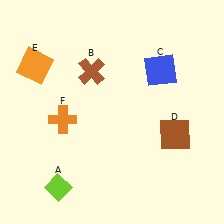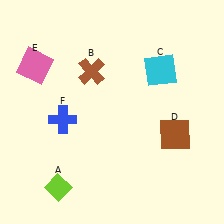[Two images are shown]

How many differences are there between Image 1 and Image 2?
There are 3 differences between the two images.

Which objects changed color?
C changed from blue to cyan. E changed from orange to pink. F changed from orange to blue.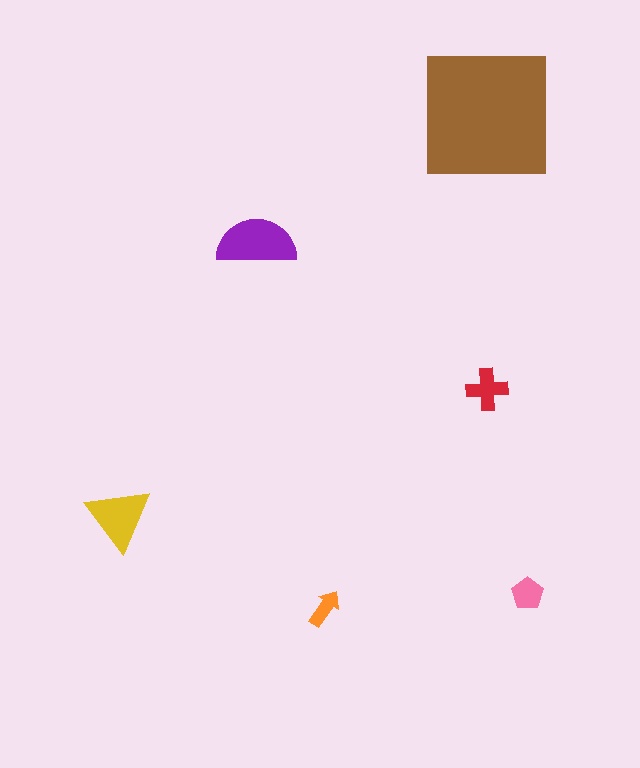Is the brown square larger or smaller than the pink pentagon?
Larger.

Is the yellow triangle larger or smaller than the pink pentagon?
Larger.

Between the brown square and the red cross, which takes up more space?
The brown square.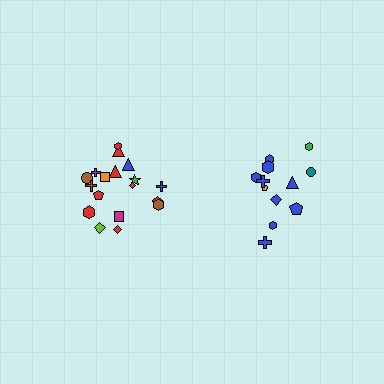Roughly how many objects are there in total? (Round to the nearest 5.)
Roughly 30 objects in total.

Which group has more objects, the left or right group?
The left group.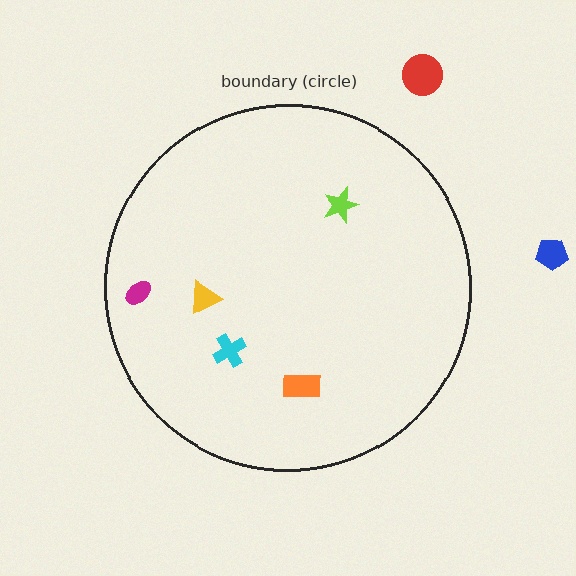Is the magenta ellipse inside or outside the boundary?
Inside.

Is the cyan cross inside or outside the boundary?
Inside.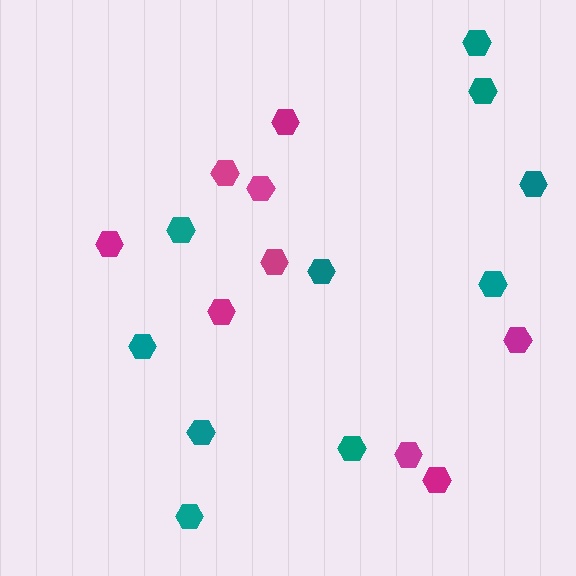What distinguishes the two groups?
There are 2 groups: one group of magenta hexagons (9) and one group of teal hexagons (10).